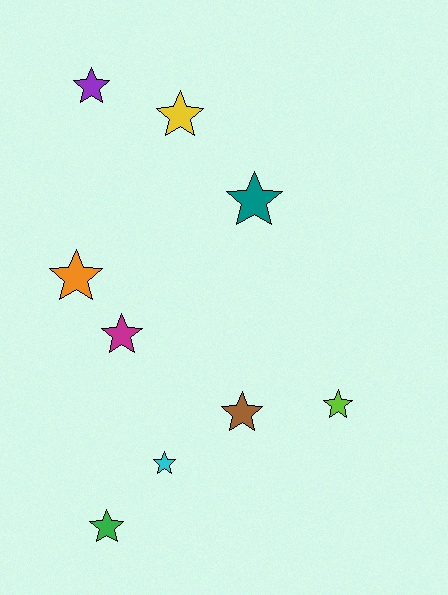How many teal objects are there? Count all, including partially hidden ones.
There is 1 teal object.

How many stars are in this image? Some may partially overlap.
There are 9 stars.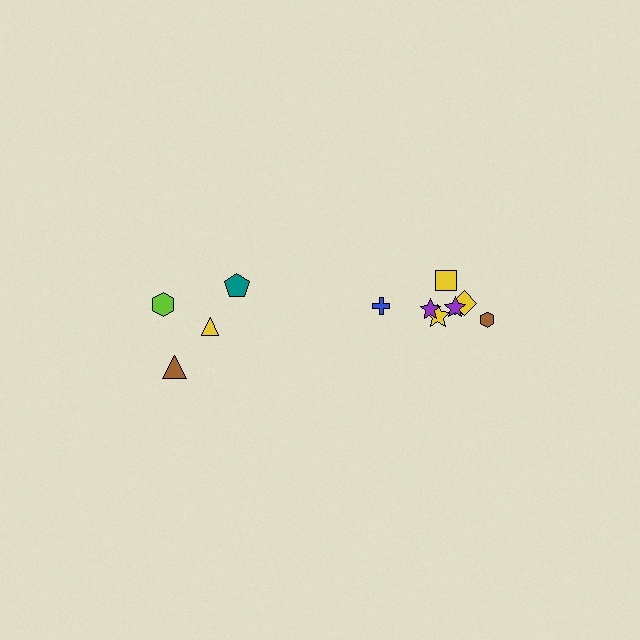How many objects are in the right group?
There are 8 objects.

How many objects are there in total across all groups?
There are 12 objects.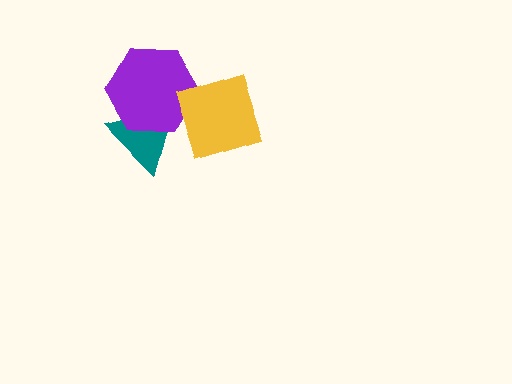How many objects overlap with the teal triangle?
2 objects overlap with the teal triangle.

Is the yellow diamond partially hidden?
No, no other shape covers it.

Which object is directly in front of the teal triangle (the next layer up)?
The purple hexagon is directly in front of the teal triangle.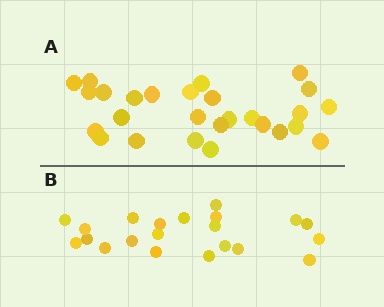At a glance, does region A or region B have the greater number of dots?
Region A (the top region) has more dots.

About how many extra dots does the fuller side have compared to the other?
Region A has about 6 more dots than region B.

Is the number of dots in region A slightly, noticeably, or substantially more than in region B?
Region A has noticeably more, but not dramatically so. The ratio is roughly 1.3 to 1.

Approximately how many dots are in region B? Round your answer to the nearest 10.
About 20 dots. (The exact count is 21, which rounds to 20.)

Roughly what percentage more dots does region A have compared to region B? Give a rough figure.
About 30% more.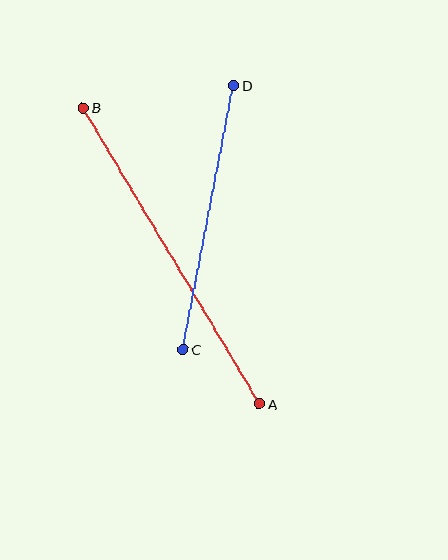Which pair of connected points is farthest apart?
Points A and B are farthest apart.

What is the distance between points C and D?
The distance is approximately 268 pixels.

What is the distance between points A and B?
The distance is approximately 345 pixels.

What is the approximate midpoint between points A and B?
The midpoint is at approximately (171, 256) pixels.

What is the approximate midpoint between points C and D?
The midpoint is at approximately (208, 217) pixels.